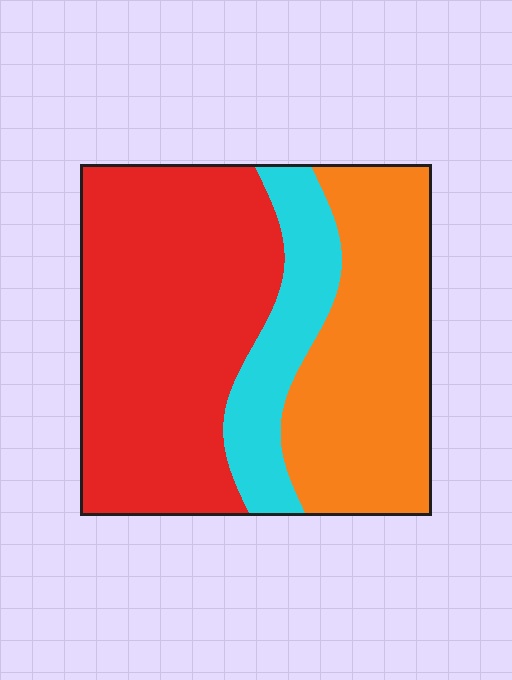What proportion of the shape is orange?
Orange covers 34% of the shape.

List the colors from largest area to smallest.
From largest to smallest: red, orange, cyan.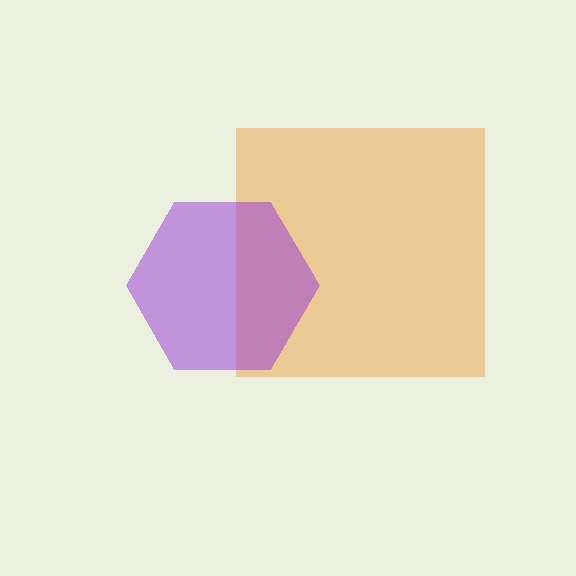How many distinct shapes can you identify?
There are 2 distinct shapes: an orange square, a purple hexagon.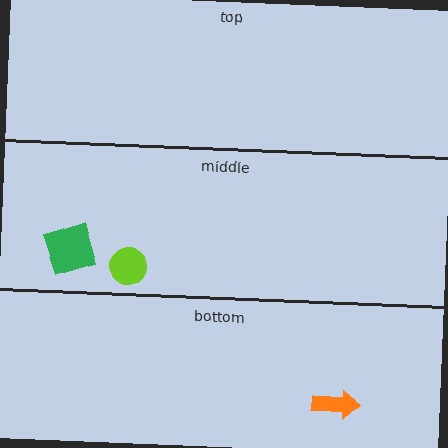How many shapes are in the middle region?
2.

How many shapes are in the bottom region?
1.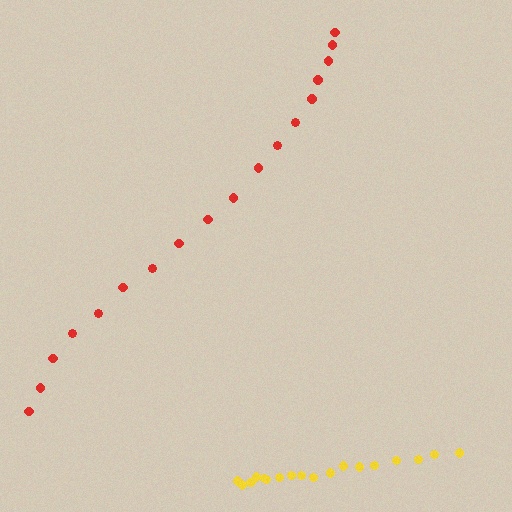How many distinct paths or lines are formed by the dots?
There are 2 distinct paths.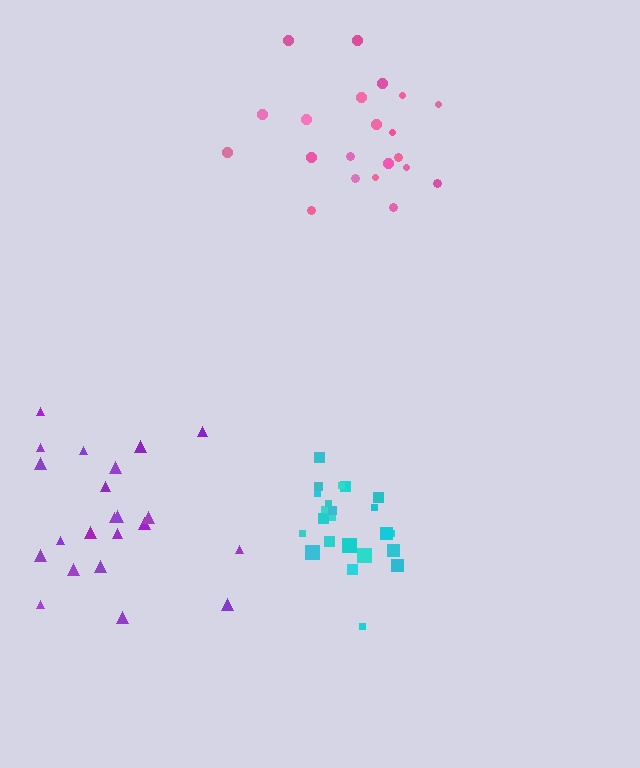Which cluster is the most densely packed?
Cyan.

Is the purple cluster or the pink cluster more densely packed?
Pink.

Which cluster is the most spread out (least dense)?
Purple.